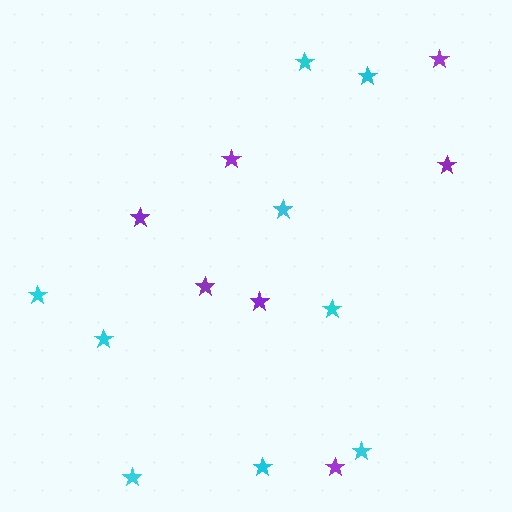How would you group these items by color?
There are 2 groups: one group of purple stars (7) and one group of cyan stars (9).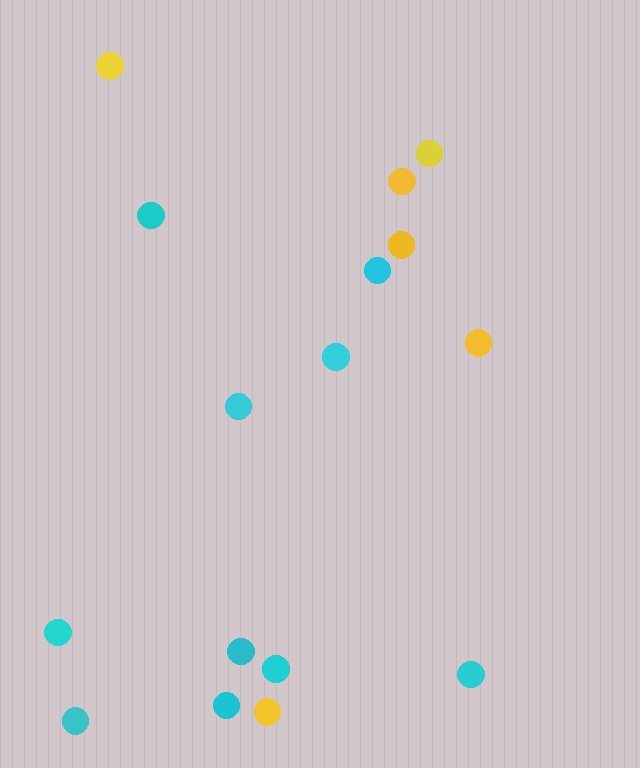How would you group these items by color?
There are 2 groups: one group of yellow circles (6) and one group of cyan circles (10).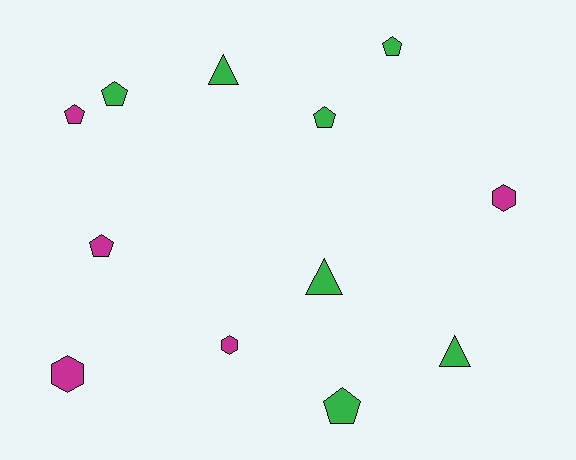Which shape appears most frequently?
Pentagon, with 6 objects.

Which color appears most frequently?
Green, with 7 objects.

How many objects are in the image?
There are 12 objects.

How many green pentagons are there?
There are 4 green pentagons.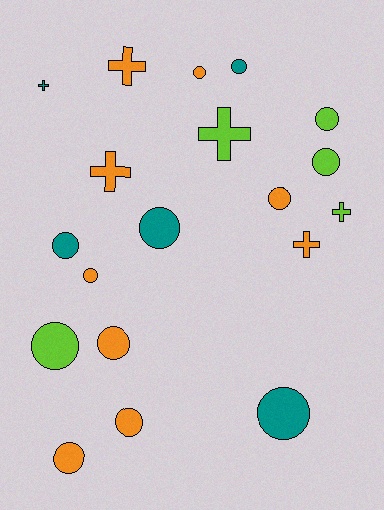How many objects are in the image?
There are 19 objects.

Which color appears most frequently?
Orange, with 9 objects.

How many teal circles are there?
There are 4 teal circles.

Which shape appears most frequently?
Circle, with 13 objects.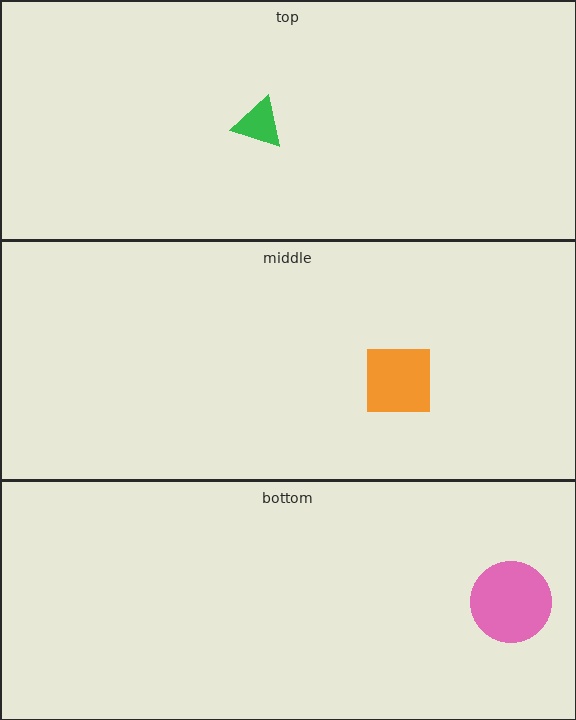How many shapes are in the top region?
1.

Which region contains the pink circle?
The bottom region.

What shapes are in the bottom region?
The pink circle.